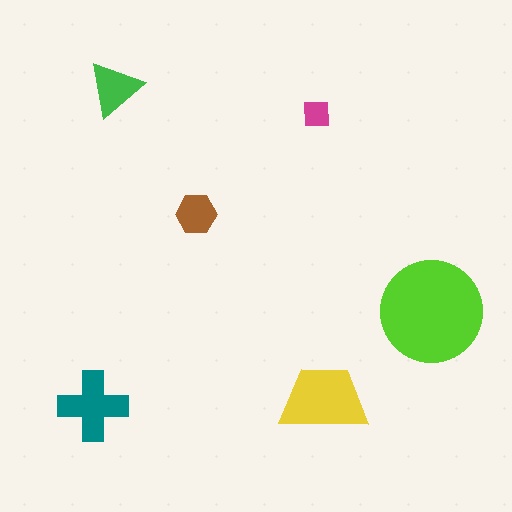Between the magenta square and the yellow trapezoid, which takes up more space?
The yellow trapezoid.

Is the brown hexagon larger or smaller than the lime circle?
Smaller.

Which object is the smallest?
The magenta square.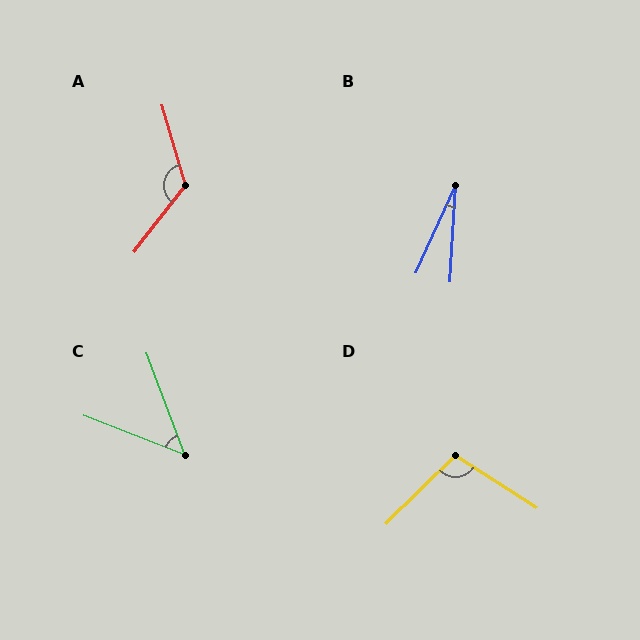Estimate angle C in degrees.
Approximately 48 degrees.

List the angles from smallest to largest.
B (21°), C (48°), D (103°), A (126°).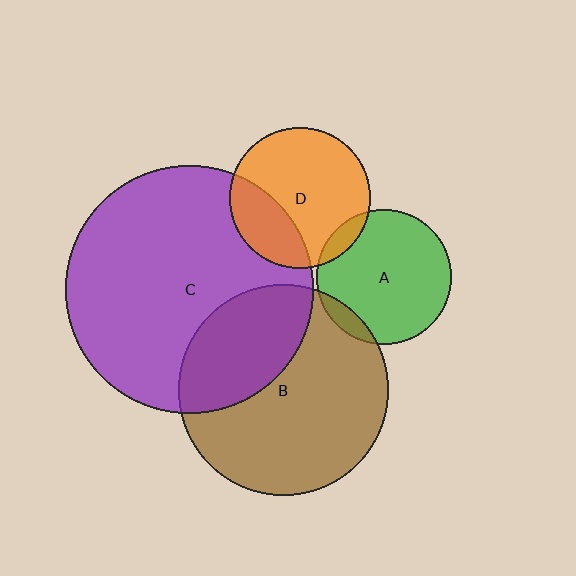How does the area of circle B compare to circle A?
Approximately 2.4 times.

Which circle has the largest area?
Circle C (purple).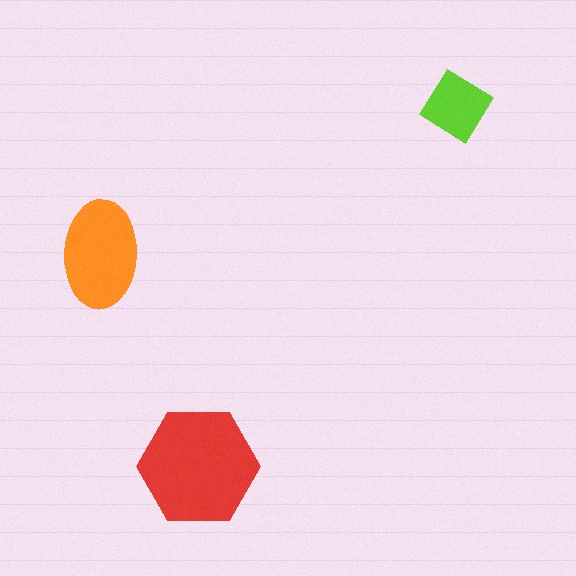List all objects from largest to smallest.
The red hexagon, the orange ellipse, the lime diamond.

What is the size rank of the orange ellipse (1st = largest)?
2nd.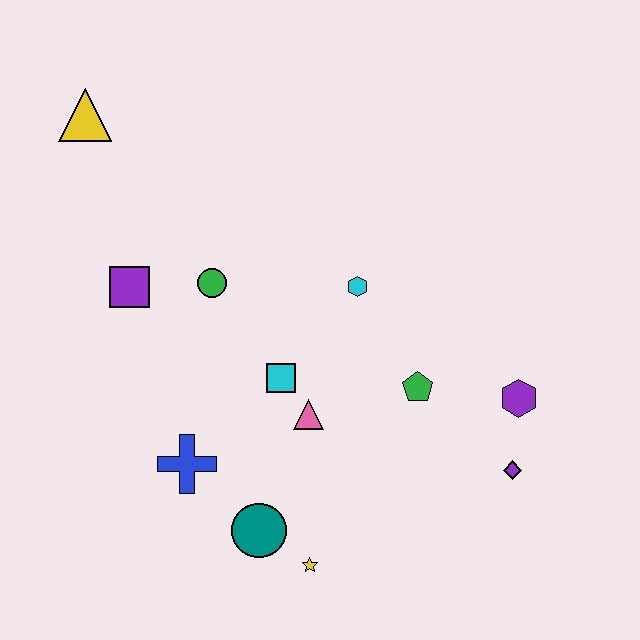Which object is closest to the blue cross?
The teal circle is closest to the blue cross.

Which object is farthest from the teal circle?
The yellow triangle is farthest from the teal circle.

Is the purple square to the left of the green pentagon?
Yes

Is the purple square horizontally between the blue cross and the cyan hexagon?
No